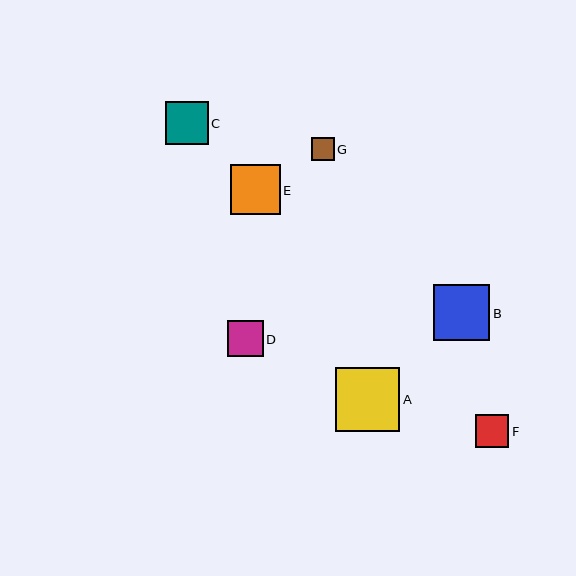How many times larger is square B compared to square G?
Square B is approximately 2.5 times the size of square G.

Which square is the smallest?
Square G is the smallest with a size of approximately 23 pixels.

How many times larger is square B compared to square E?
Square B is approximately 1.1 times the size of square E.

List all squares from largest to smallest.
From largest to smallest: A, B, E, C, D, F, G.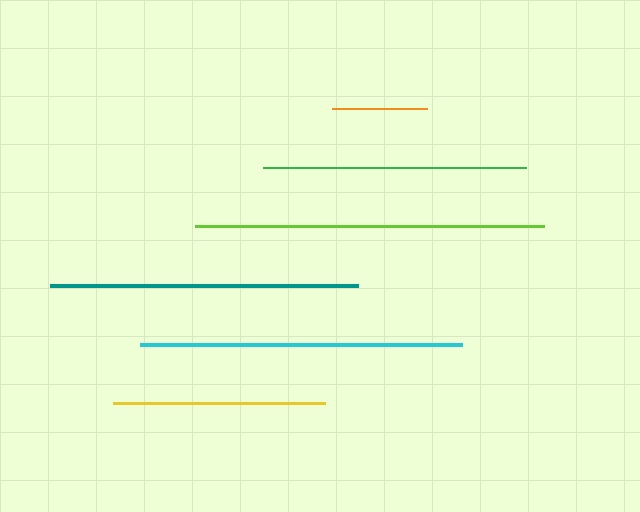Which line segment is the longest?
The lime line is the longest at approximately 349 pixels.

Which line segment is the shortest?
The orange line is the shortest at approximately 95 pixels.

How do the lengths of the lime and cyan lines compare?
The lime and cyan lines are approximately the same length.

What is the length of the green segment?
The green segment is approximately 264 pixels long.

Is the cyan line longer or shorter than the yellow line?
The cyan line is longer than the yellow line.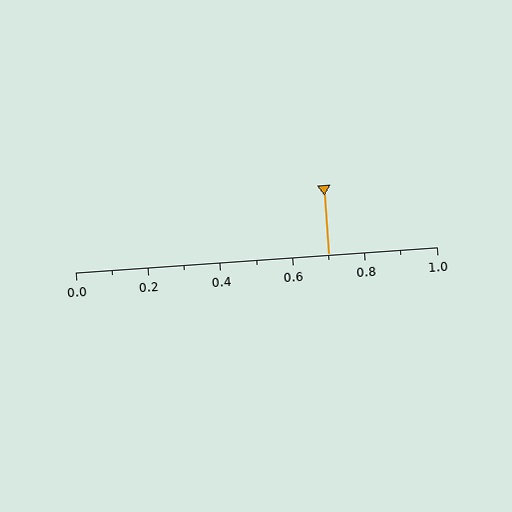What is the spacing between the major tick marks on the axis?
The major ticks are spaced 0.2 apart.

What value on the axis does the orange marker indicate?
The marker indicates approximately 0.7.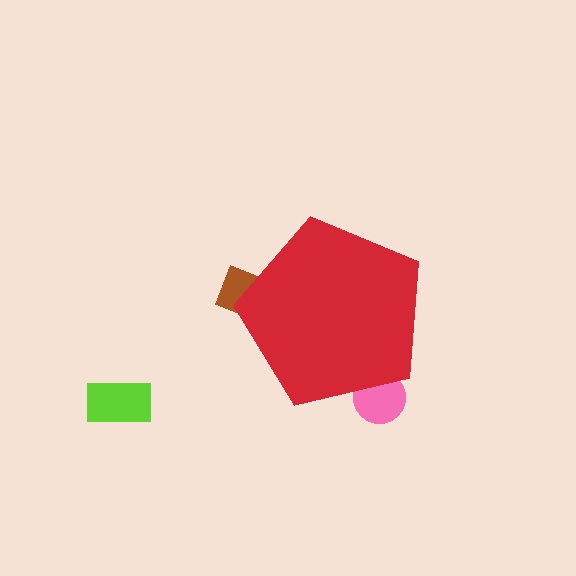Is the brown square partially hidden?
Yes, the brown square is partially hidden behind the red pentagon.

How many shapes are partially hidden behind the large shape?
2 shapes are partially hidden.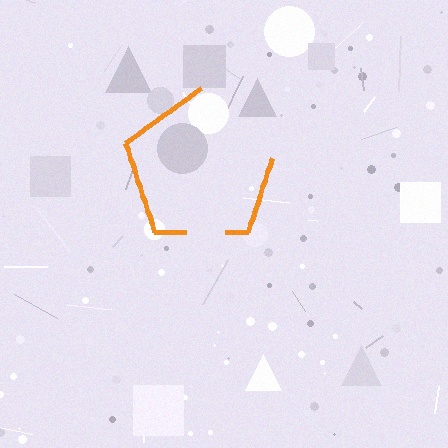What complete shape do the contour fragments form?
The contour fragments form a pentagon.